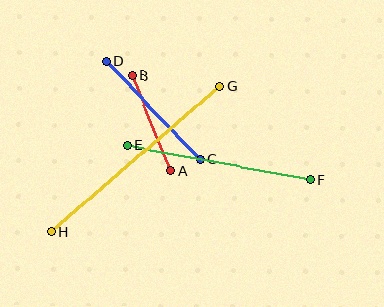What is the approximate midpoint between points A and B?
The midpoint is at approximately (151, 123) pixels.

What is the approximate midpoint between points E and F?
The midpoint is at approximately (219, 163) pixels.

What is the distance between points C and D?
The distance is approximately 136 pixels.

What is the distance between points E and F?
The distance is approximately 186 pixels.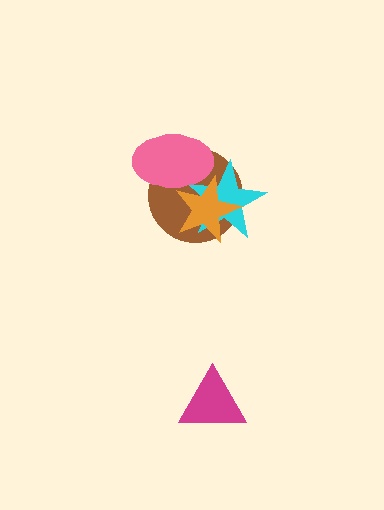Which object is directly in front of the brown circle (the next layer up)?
The cyan star is directly in front of the brown circle.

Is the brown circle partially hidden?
Yes, it is partially covered by another shape.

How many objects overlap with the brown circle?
3 objects overlap with the brown circle.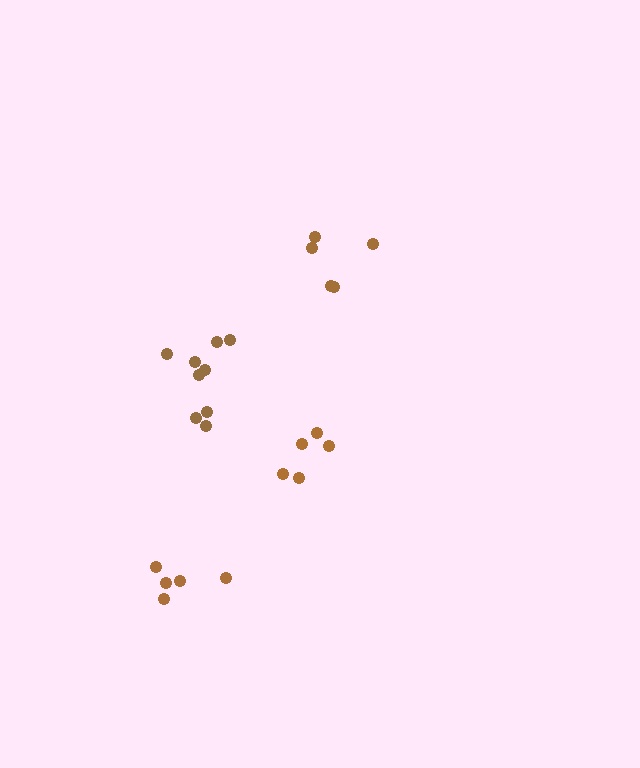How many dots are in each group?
Group 1: 5 dots, Group 2: 5 dots, Group 3: 9 dots, Group 4: 5 dots (24 total).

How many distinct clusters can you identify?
There are 4 distinct clusters.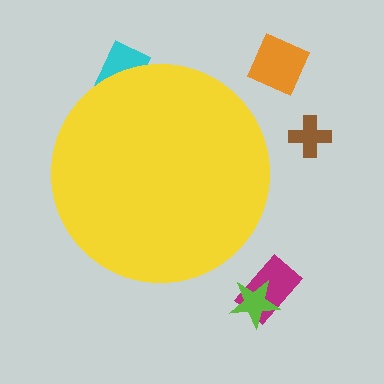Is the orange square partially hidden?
No, the orange square is fully visible.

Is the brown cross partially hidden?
No, the brown cross is fully visible.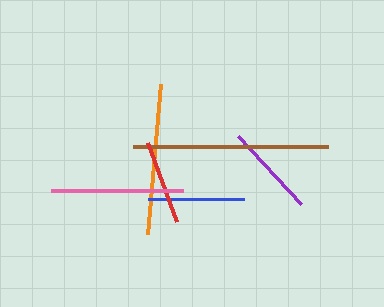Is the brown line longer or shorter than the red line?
The brown line is longer than the red line.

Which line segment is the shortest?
The red line is the shortest at approximately 85 pixels.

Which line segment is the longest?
The brown line is the longest at approximately 196 pixels.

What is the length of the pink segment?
The pink segment is approximately 131 pixels long.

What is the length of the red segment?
The red segment is approximately 85 pixels long.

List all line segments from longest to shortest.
From longest to shortest: brown, orange, pink, blue, purple, red.